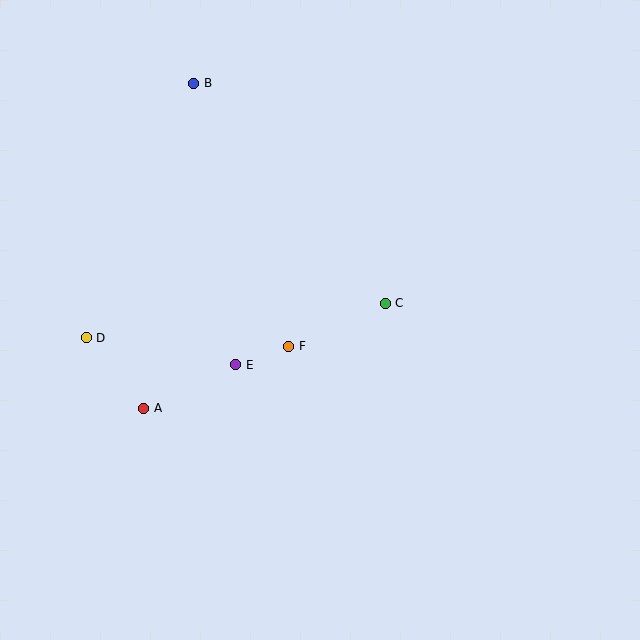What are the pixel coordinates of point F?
Point F is at (289, 346).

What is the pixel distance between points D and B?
The distance between D and B is 276 pixels.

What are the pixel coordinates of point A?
Point A is at (144, 408).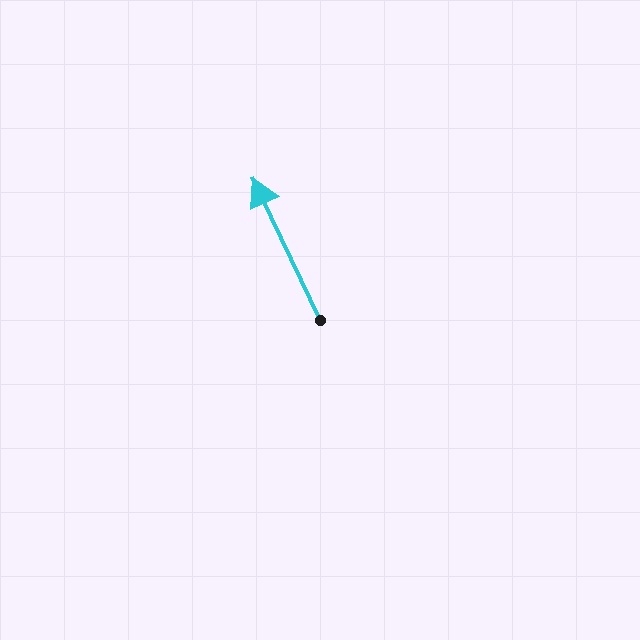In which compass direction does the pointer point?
Northwest.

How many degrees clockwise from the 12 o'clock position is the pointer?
Approximately 335 degrees.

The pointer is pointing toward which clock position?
Roughly 11 o'clock.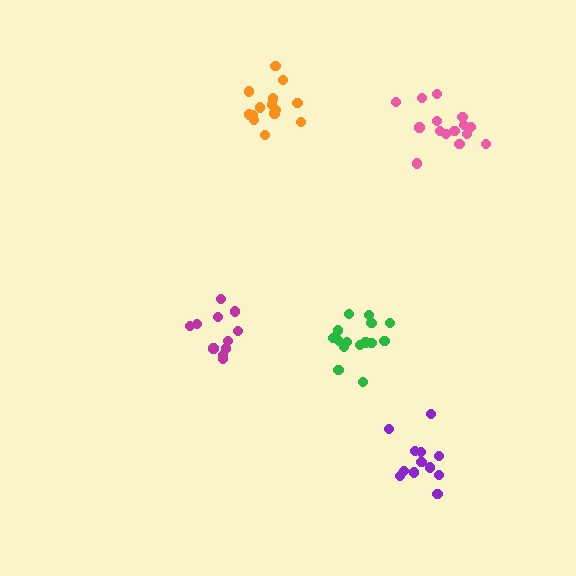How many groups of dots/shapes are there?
There are 5 groups.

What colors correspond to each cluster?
The clusters are colored: orange, purple, pink, green, magenta.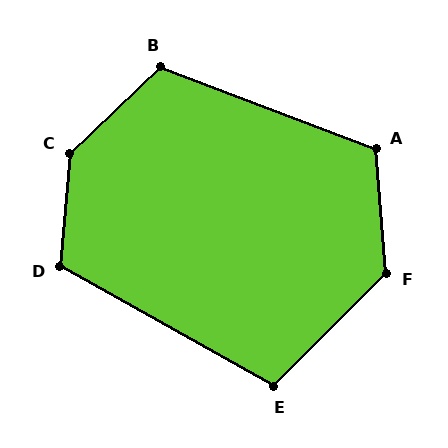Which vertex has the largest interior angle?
C, at approximately 139 degrees.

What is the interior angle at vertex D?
Approximately 114 degrees (obtuse).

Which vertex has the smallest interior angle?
E, at approximately 106 degrees.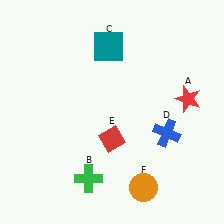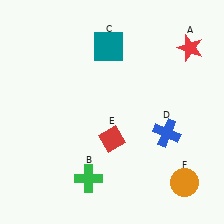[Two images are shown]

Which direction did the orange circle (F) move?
The orange circle (F) moved right.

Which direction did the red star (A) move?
The red star (A) moved up.